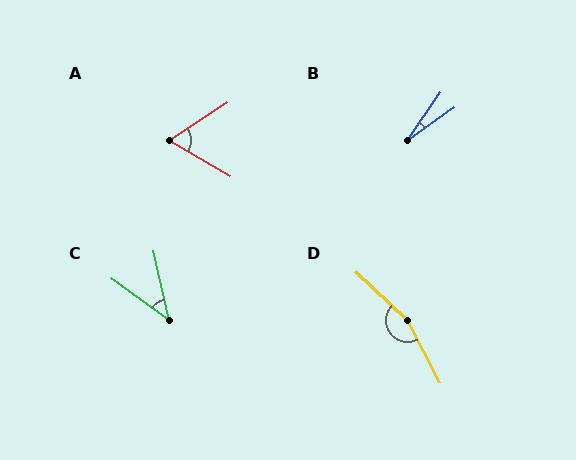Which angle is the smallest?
B, at approximately 20 degrees.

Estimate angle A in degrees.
Approximately 64 degrees.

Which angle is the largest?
D, at approximately 160 degrees.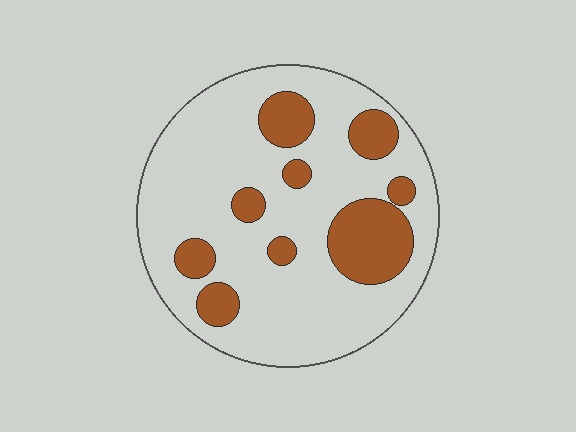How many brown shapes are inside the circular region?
9.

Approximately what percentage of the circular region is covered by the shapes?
Approximately 25%.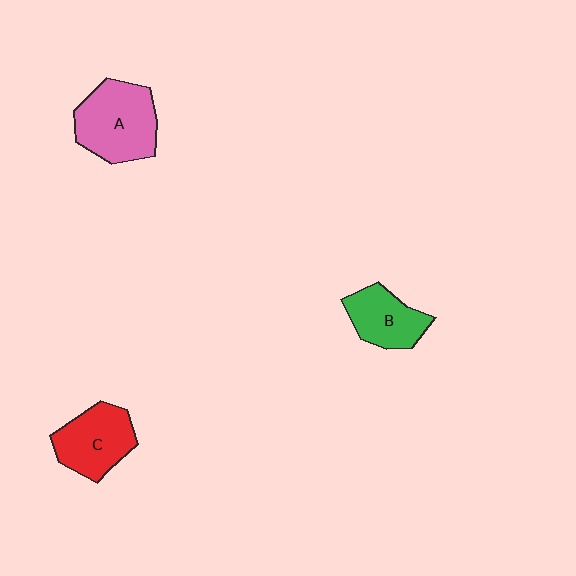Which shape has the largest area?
Shape A (pink).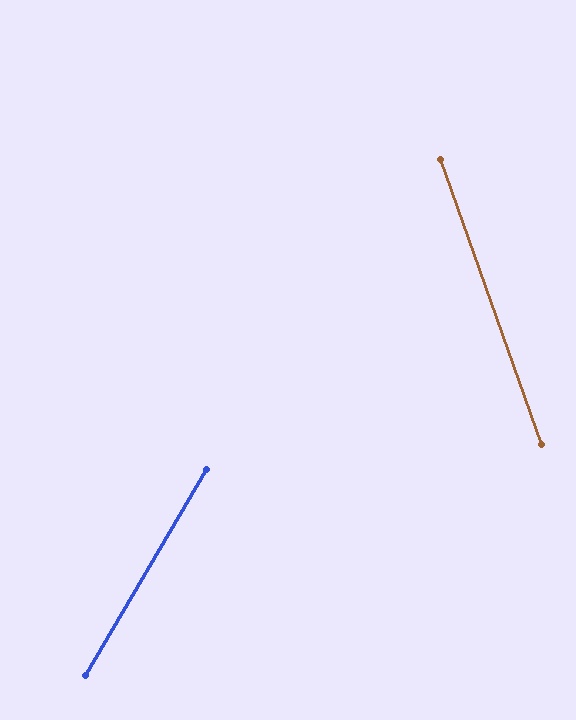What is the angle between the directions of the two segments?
Approximately 50 degrees.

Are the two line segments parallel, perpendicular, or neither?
Neither parallel nor perpendicular — they differ by about 50°.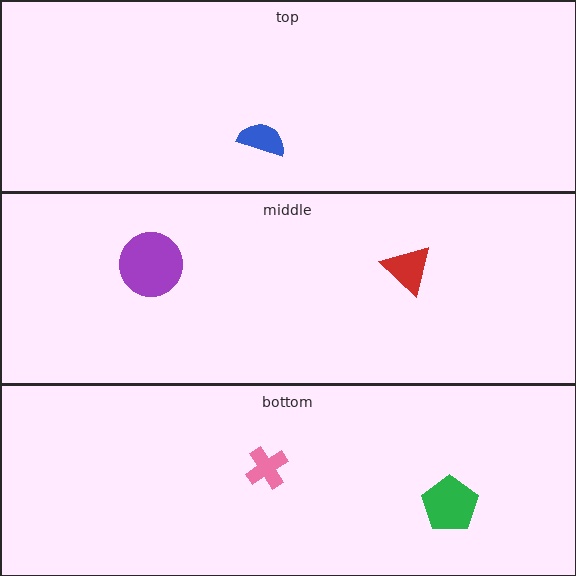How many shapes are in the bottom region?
2.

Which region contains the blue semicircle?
The top region.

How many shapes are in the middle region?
2.